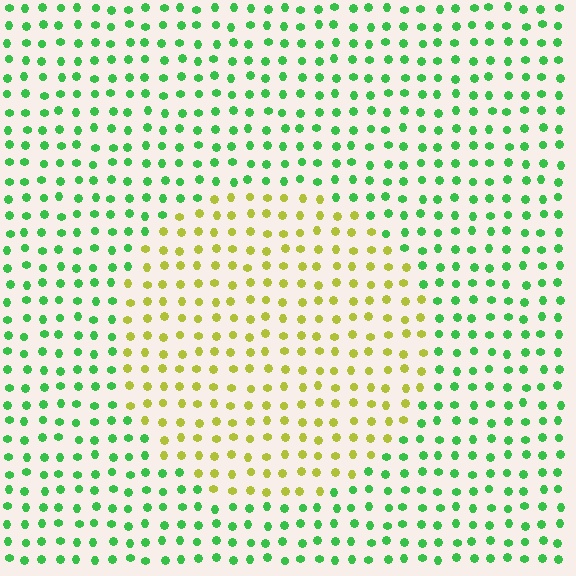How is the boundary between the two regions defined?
The boundary is defined purely by a slight shift in hue (about 60 degrees). Spacing, size, and orientation are identical on both sides.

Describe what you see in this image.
The image is filled with small green elements in a uniform arrangement. A circle-shaped region is visible where the elements are tinted to a slightly different hue, forming a subtle color boundary.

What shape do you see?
I see a circle.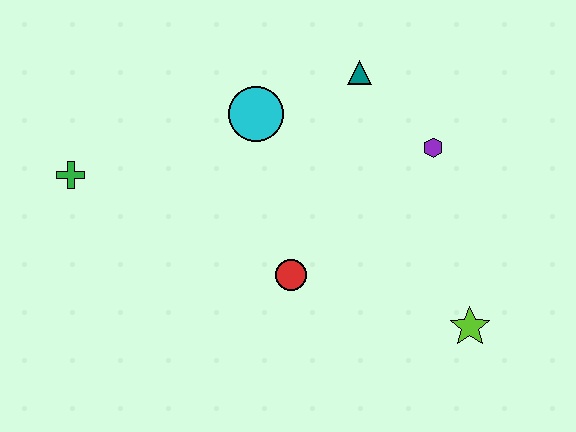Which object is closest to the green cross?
The cyan circle is closest to the green cross.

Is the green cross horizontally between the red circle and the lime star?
No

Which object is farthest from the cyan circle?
The lime star is farthest from the cyan circle.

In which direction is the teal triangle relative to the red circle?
The teal triangle is above the red circle.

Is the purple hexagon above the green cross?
Yes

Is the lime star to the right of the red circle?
Yes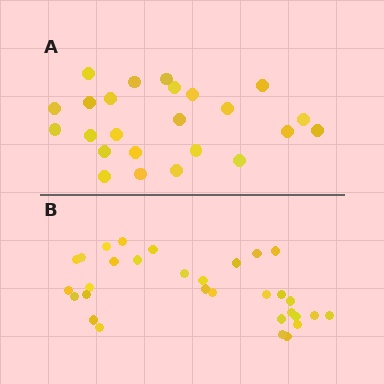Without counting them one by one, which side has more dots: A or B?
Region B (the bottom region) has more dots.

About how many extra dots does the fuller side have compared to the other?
Region B has roughly 8 or so more dots than region A.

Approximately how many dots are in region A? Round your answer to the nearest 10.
About 20 dots. (The exact count is 24, which rounds to 20.)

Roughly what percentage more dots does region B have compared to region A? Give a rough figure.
About 30% more.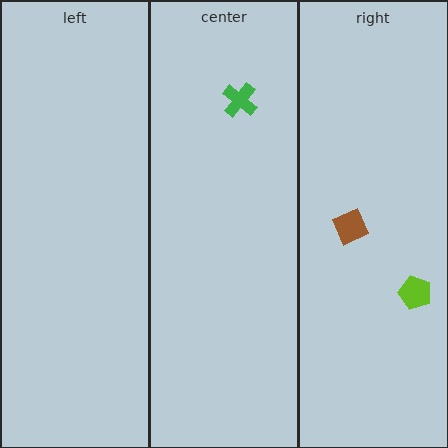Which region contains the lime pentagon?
The right region.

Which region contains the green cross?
The center region.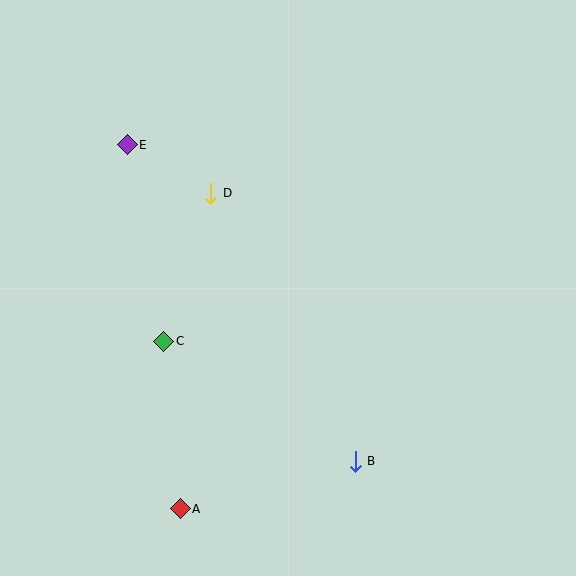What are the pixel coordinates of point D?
Point D is at (211, 193).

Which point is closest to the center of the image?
Point D at (211, 193) is closest to the center.